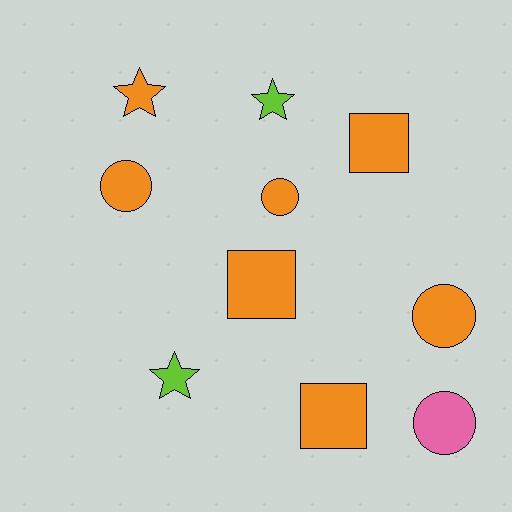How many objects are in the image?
There are 10 objects.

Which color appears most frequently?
Orange, with 7 objects.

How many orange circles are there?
There are 3 orange circles.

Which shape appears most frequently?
Circle, with 4 objects.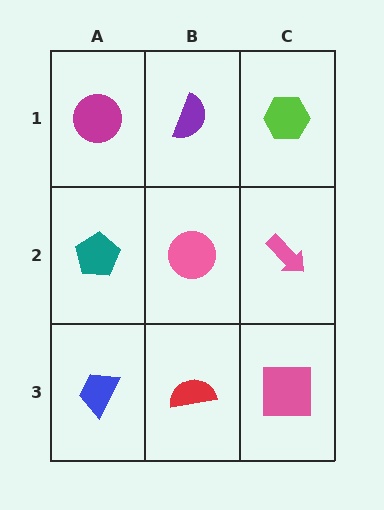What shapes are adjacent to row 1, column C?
A pink arrow (row 2, column C), a purple semicircle (row 1, column B).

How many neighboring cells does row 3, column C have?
2.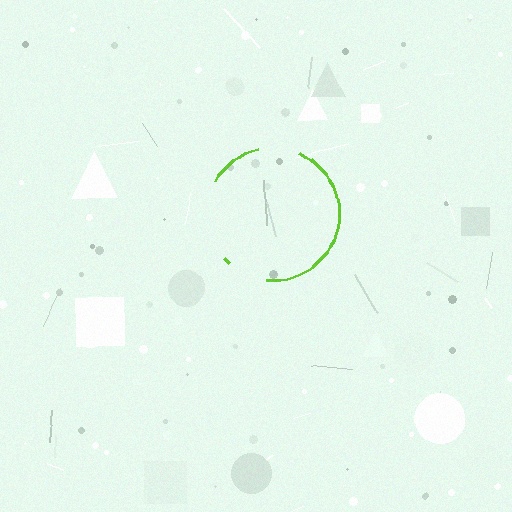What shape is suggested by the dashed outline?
The dashed outline suggests a circle.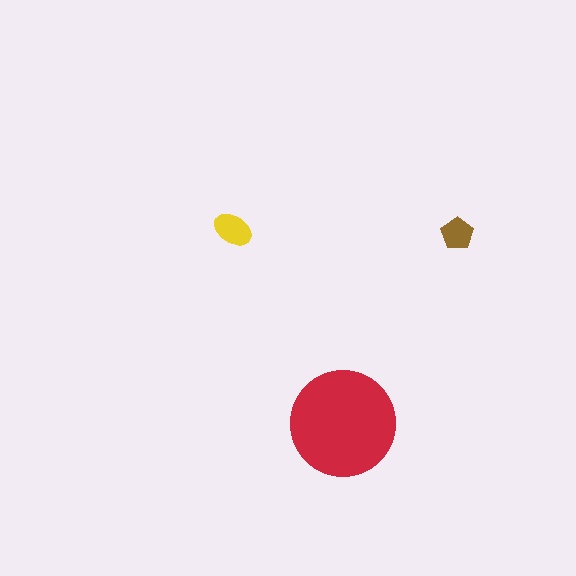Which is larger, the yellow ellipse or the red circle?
The red circle.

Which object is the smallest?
The brown pentagon.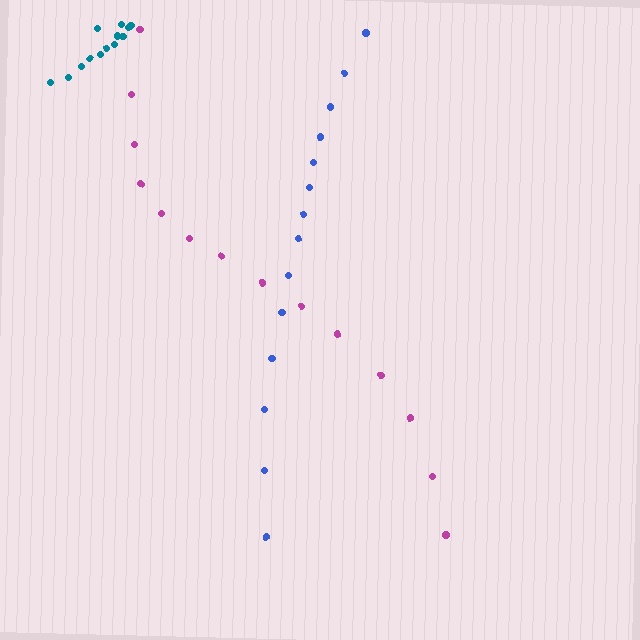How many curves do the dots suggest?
There are 3 distinct paths.